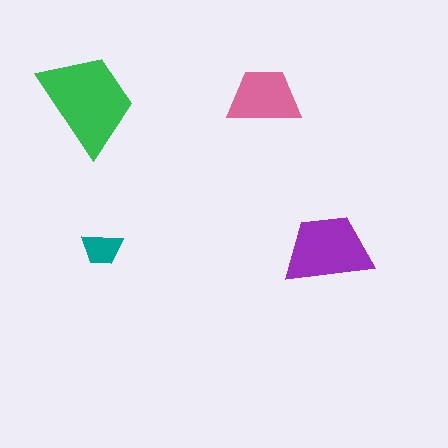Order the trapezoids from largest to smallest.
the green one, the purple one, the pink one, the teal one.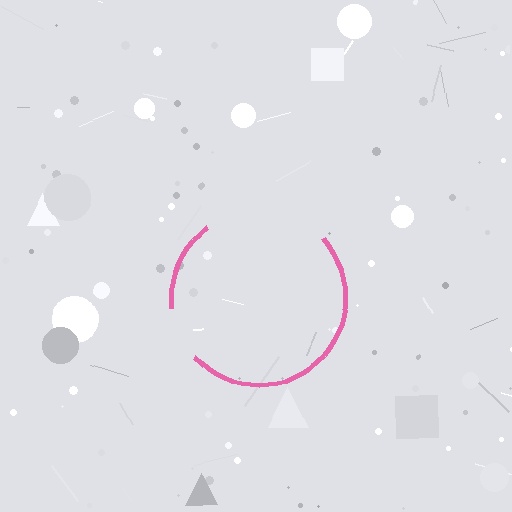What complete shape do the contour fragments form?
The contour fragments form a circle.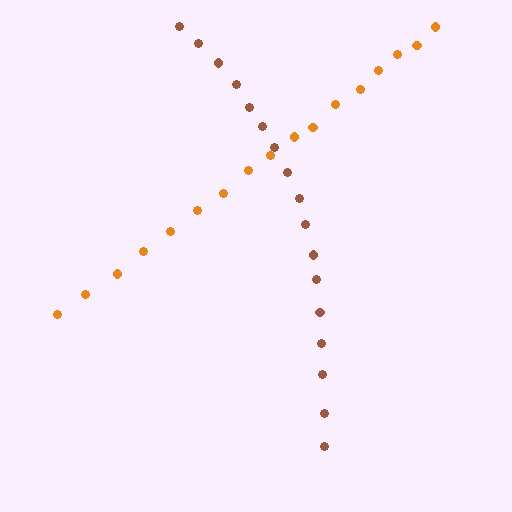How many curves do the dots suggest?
There are 2 distinct paths.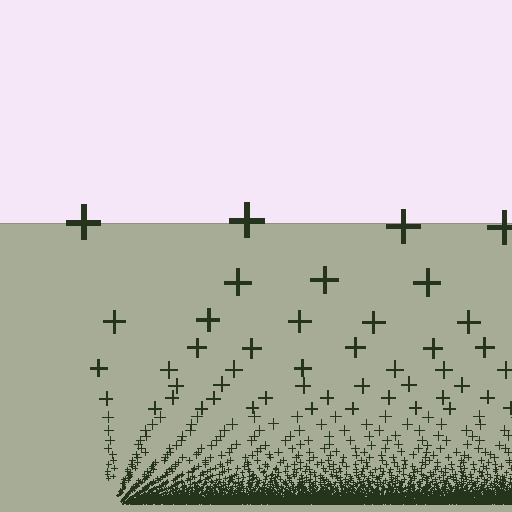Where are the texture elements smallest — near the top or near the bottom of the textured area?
Near the bottom.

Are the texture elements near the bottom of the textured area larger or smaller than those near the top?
Smaller. The gradient is inverted — elements near the bottom are smaller and denser.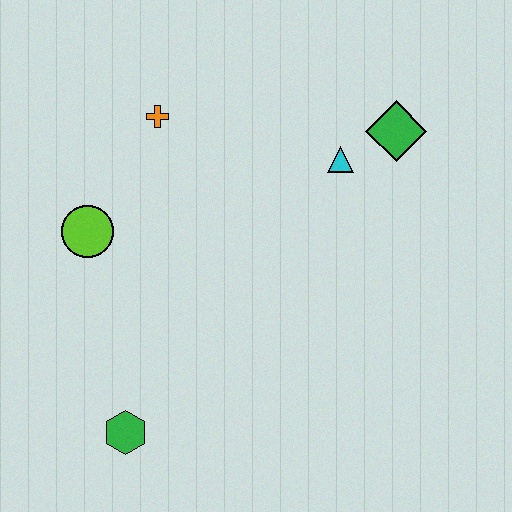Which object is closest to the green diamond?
The cyan triangle is closest to the green diamond.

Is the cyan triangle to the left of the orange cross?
No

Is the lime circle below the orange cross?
Yes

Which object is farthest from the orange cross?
The green hexagon is farthest from the orange cross.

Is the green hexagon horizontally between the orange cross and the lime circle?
Yes